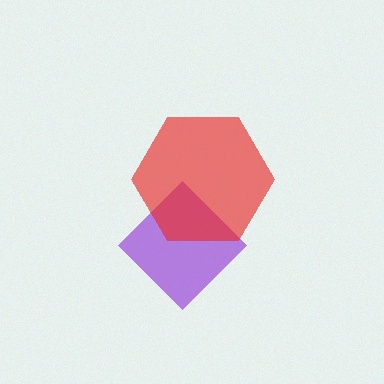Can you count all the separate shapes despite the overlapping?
Yes, there are 2 separate shapes.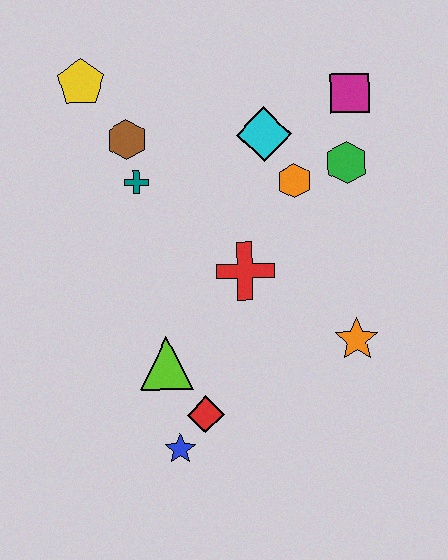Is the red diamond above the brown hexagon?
No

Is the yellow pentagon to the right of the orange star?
No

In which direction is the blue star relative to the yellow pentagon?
The blue star is below the yellow pentagon.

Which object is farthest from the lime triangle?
The magenta square is farthest from the lime triangle.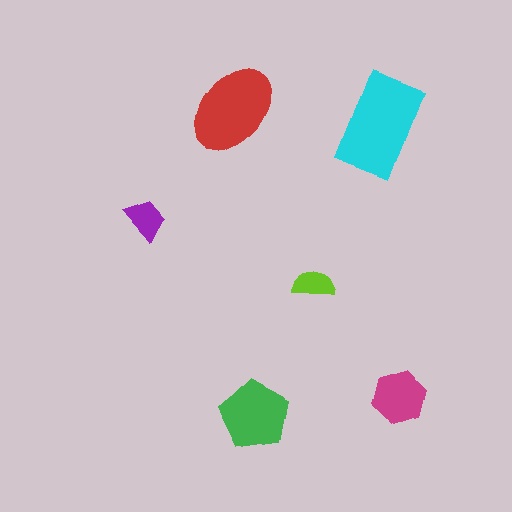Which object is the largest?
The cyan rectangle.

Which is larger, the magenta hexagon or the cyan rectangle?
The cyan rectangle.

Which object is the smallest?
The lime semicircle.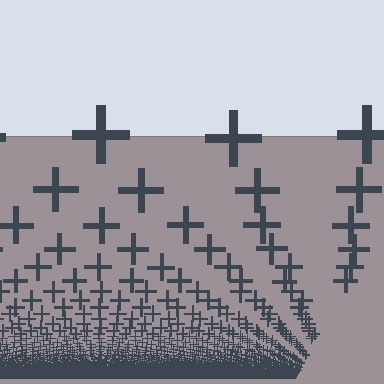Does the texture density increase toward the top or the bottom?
Density increases toward the bottom.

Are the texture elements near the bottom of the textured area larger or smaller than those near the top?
Smaller. The gradient is inverted — elements near the bottom are smaller and denser.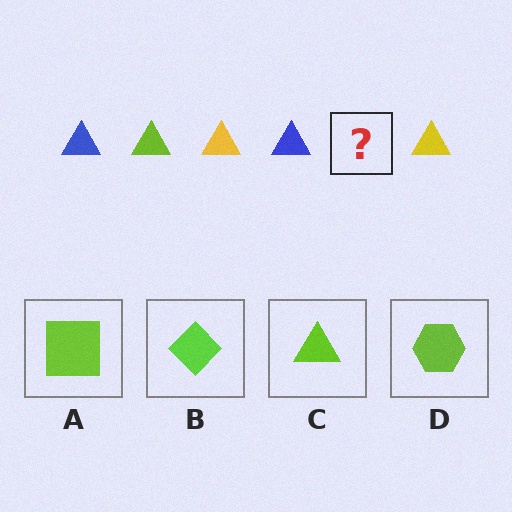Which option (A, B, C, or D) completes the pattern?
C.